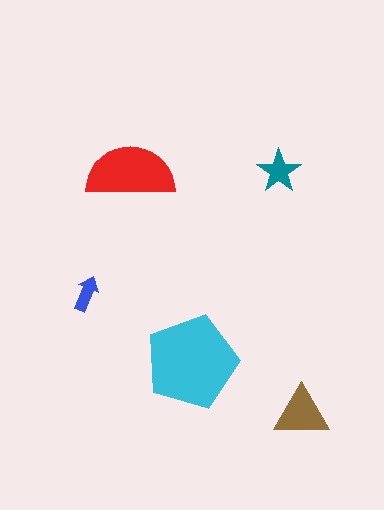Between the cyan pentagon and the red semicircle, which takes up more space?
The cyan pentagon.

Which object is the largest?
The cyan pentagon.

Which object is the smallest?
The blue arrow.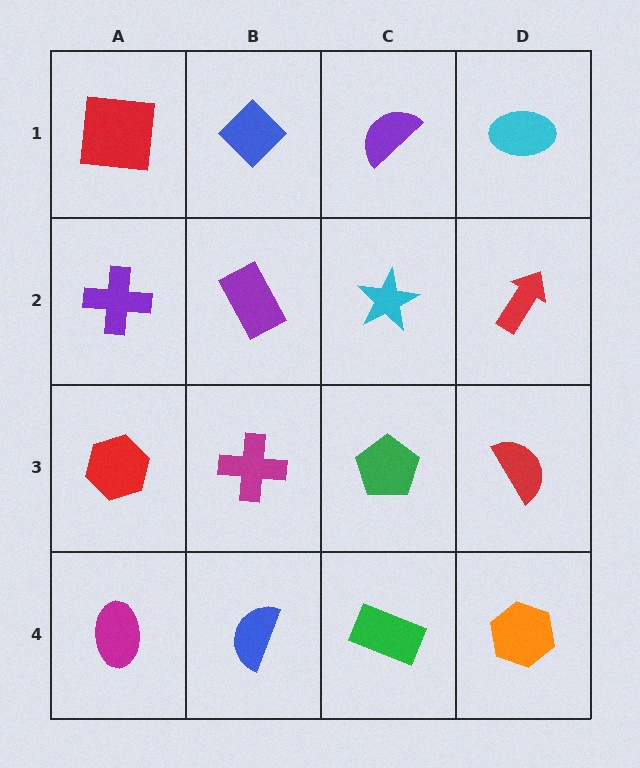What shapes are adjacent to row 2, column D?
A cyan ellipse (row 1, column D), a red semicircle (row 3, column D), a cyan star (row 2, column C).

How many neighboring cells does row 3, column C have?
4.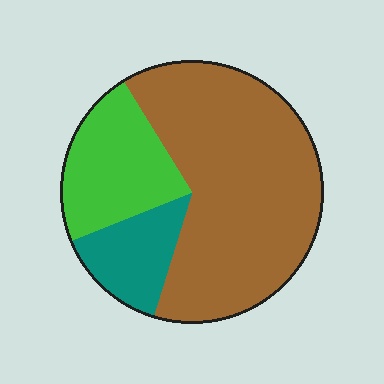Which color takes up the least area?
Teal, at roughly 15%.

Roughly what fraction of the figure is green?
Green takes up about one fifth (1/5) of the figure.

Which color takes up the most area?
Brown, at roughly 65%.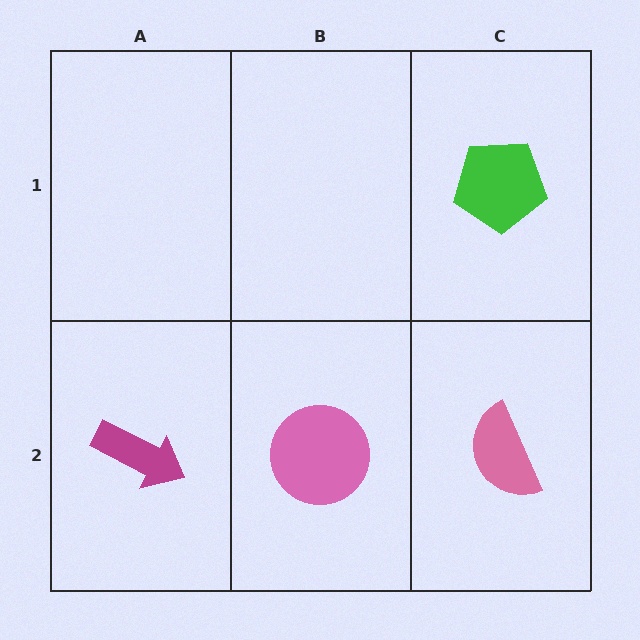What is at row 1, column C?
A green pentagon.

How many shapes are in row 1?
1 shape.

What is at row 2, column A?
A magenta arrow.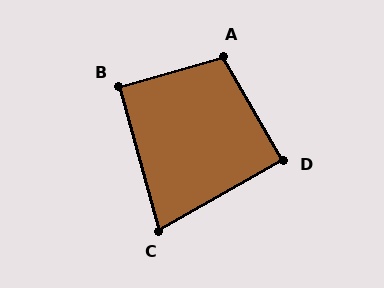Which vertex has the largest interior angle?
A, at approximately 104 degrees.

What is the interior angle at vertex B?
Approximately 91 degrees (approximately right).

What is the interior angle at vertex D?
Approximately 89 degrees (approximately right).